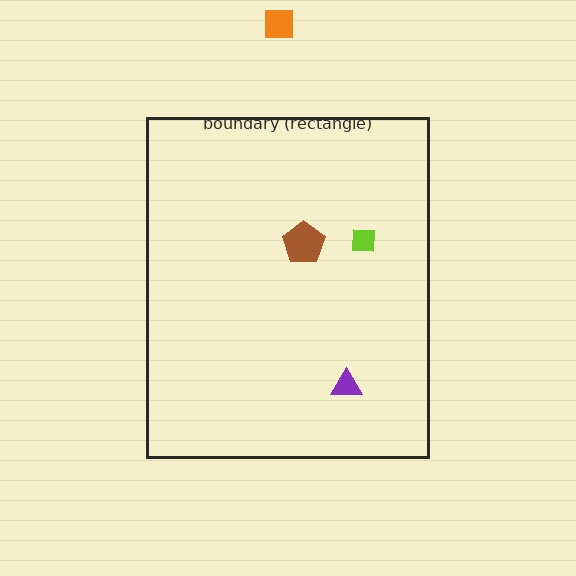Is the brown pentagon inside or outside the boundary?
Inside.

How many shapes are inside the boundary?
3 inside, 1 outside.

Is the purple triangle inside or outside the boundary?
Inside.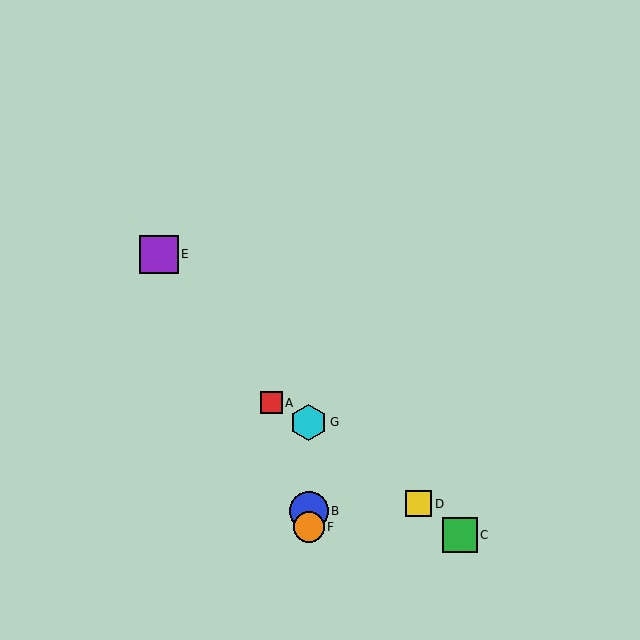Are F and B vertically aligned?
Yes, both are at x≈309.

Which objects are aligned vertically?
Objects B, F, G are aligned vertically.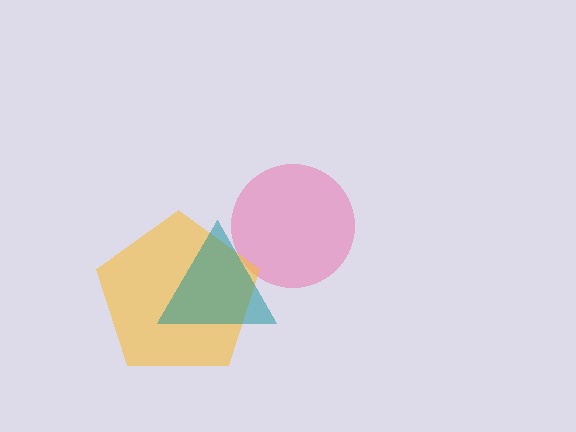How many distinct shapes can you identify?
There are 3 distinct shapes: a pink circle, a yellow pentagon, a teal triangle.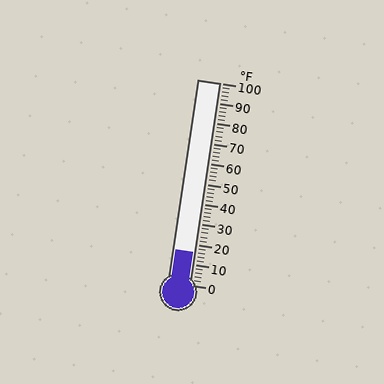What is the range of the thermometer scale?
The thermometer scale ranges from 0°F to 100°F.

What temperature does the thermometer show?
The thermometer shows approximately 16°F.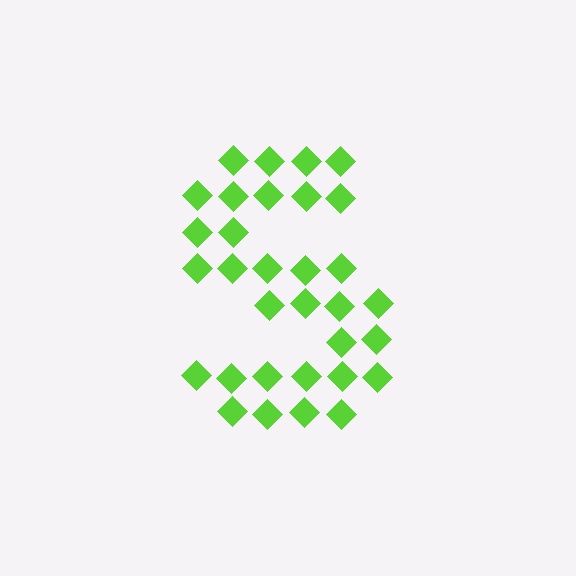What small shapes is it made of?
It is made of small diamonds.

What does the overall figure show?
The overall figure shows the letter S.